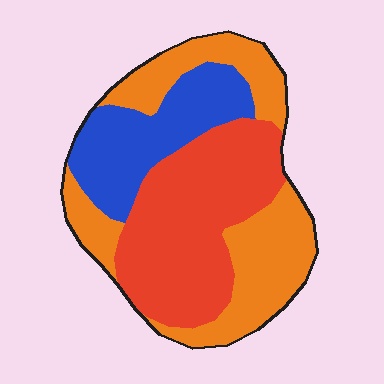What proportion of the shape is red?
Red covers 39% of the shape.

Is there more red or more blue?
Red.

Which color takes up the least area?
Blue, at roughly 25%.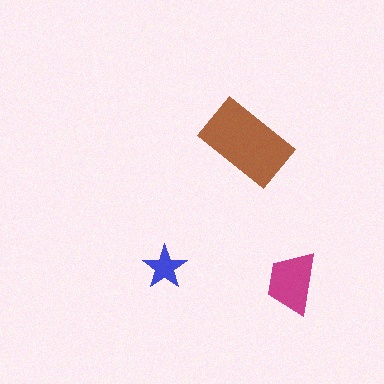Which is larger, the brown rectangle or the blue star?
The brown rectangle.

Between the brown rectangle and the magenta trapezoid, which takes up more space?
The brown rectangle.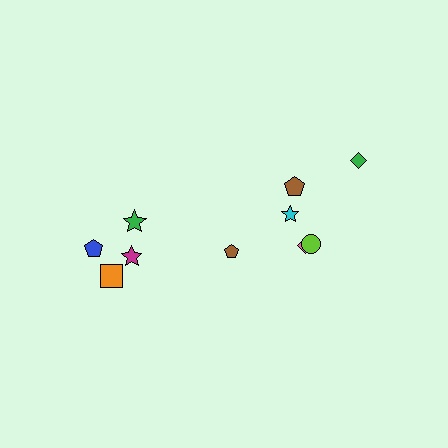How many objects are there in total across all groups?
There are 10 objects.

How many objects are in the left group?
There are 4 objects.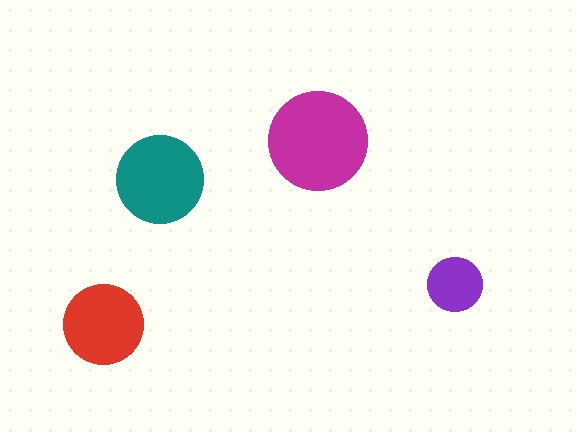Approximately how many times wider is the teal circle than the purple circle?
About 1.5 times wider.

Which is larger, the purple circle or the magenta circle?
The magenta one.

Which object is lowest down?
The red circle is bottommost.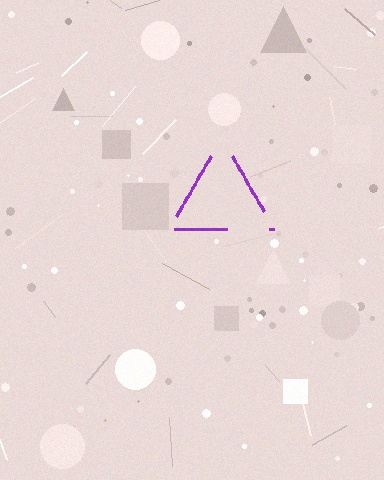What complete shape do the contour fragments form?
The contour fragments form a triangle.